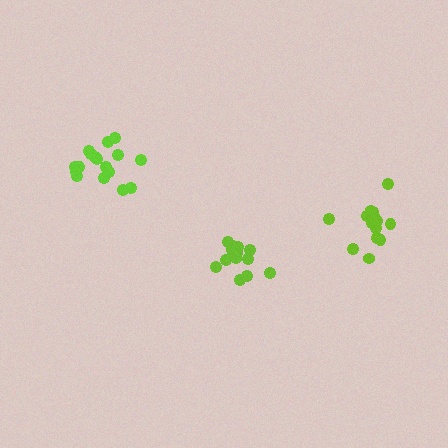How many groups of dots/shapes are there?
There are 3 groups.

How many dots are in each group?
Group 1: 13 dots, Group 2: 15 dots, Group 3: 17 dots (45 total).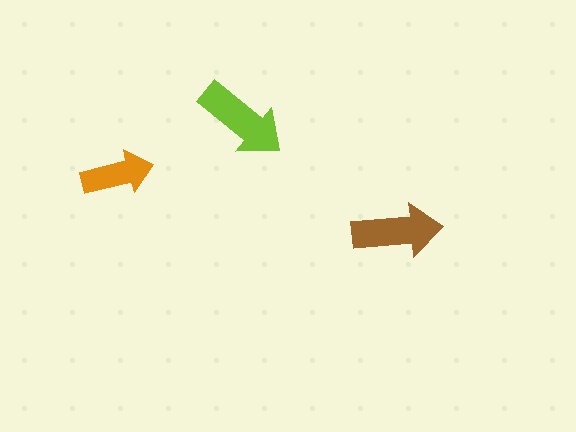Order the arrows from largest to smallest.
the lime one, the brown one, the orange one.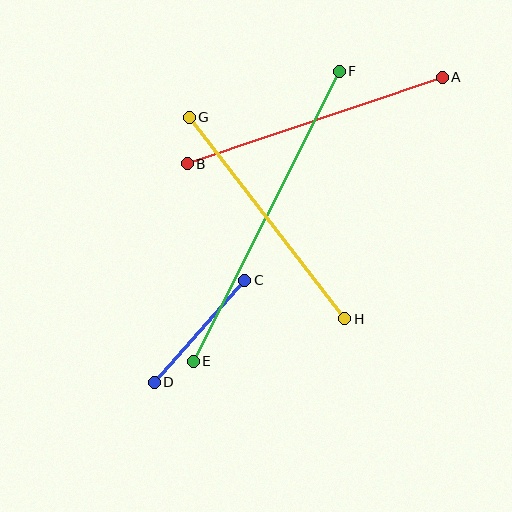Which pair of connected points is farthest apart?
Points E and F are farthest apart.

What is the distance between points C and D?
The distance is approximately 137 pixels.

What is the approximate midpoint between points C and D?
The midpoint is at approximately (199, 331) pixels.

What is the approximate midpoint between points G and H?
The midpoint is at approximately (267, 218) pixels.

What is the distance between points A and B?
The distance is approximately 269 pixels.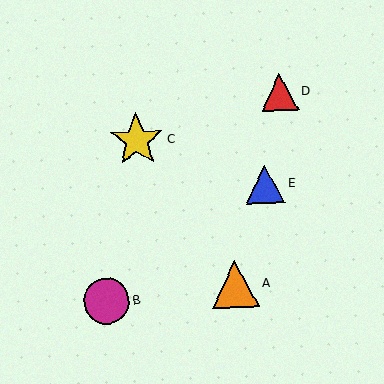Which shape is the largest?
The yellow star (labeled C) is the largest.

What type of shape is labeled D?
Shape D is a red triangle.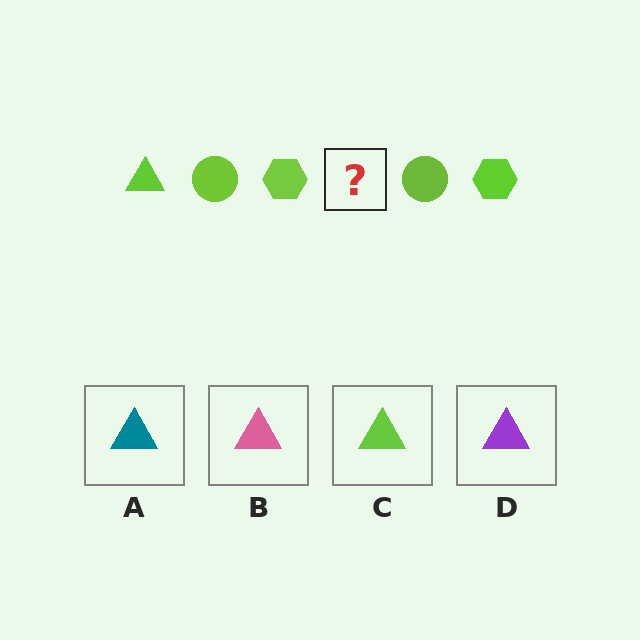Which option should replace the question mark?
Option C.